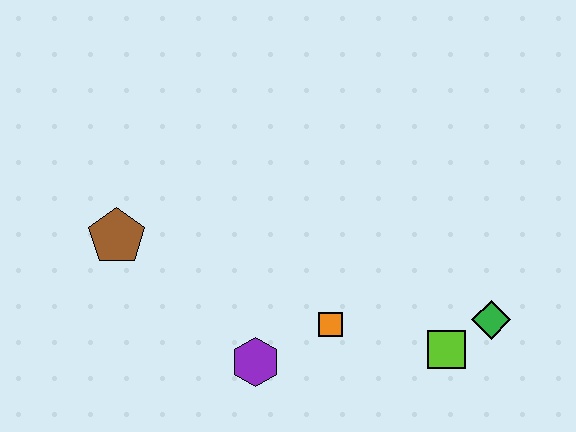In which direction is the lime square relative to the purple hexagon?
The lime square is to the right of the purple hexagon.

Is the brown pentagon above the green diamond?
Yes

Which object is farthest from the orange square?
The brown pentagon is farthest from the orange square.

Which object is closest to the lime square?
The green diamond is closest to the lime square.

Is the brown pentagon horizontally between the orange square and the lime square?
No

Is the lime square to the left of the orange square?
No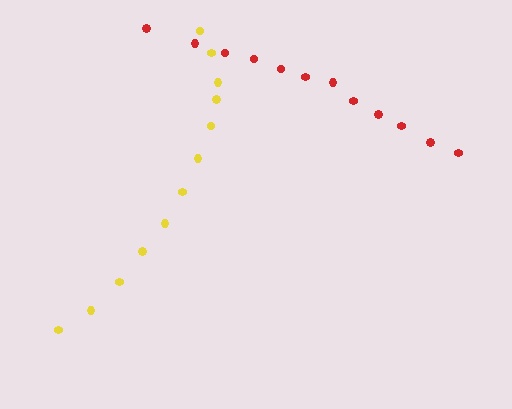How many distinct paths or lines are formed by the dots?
There are 2 distinct paths.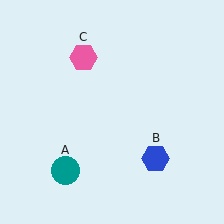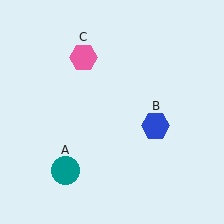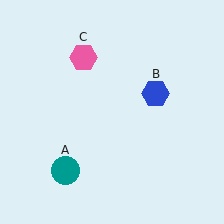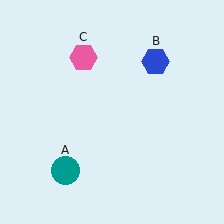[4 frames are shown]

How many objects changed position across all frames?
1 object changed position: blue hexagon (object B).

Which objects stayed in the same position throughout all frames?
Teal circle (object A) and pink hexagon (object C) remained stationary.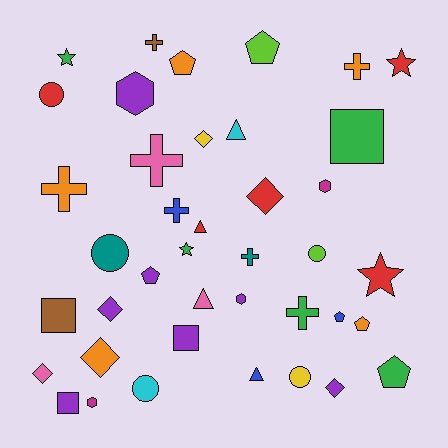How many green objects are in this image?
There are 5 green objects.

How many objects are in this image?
There are 40 objects.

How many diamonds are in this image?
There are 6 diamonds.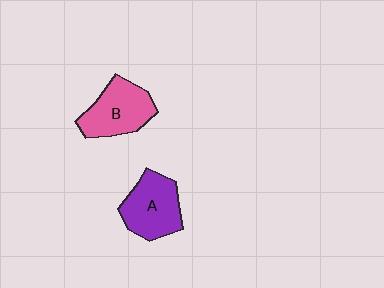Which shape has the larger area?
Shape B (pink).